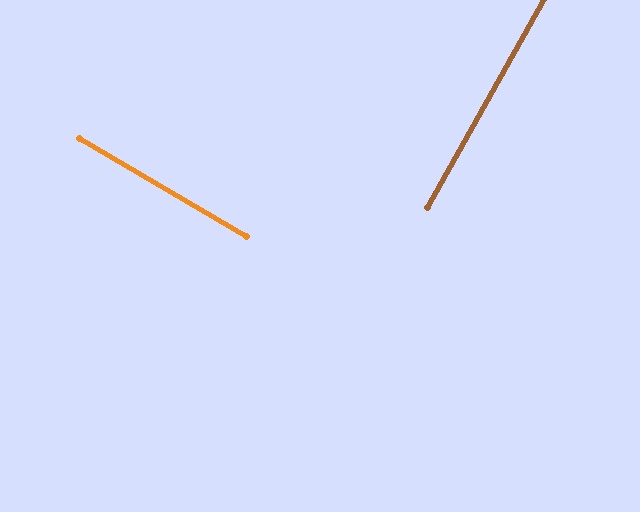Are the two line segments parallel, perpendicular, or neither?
Perpendicular — they meet at approximately 88°.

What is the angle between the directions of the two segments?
Approximately 88 degrees.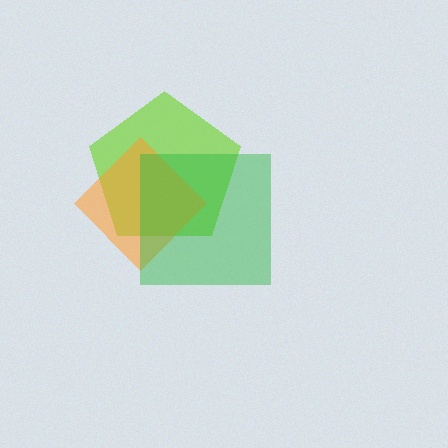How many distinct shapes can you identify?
There are 3 distinct shapes: a lime pentagon, an orange diamond, a green square.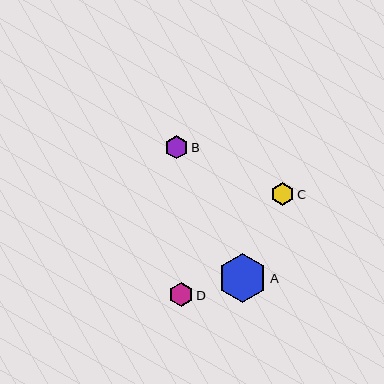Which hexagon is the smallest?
Hexagon C is the smallest with a size of approximately 22 pixels.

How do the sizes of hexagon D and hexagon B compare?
Hexagon D and hexagon B are approximately the same size.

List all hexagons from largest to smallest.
From largest to smallest: A, D, B, C.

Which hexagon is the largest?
Hexagon A is the largest with a size of approximately 49 pixels.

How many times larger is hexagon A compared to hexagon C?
Hexagon A is approximately 2.2 times the size of hexagon C.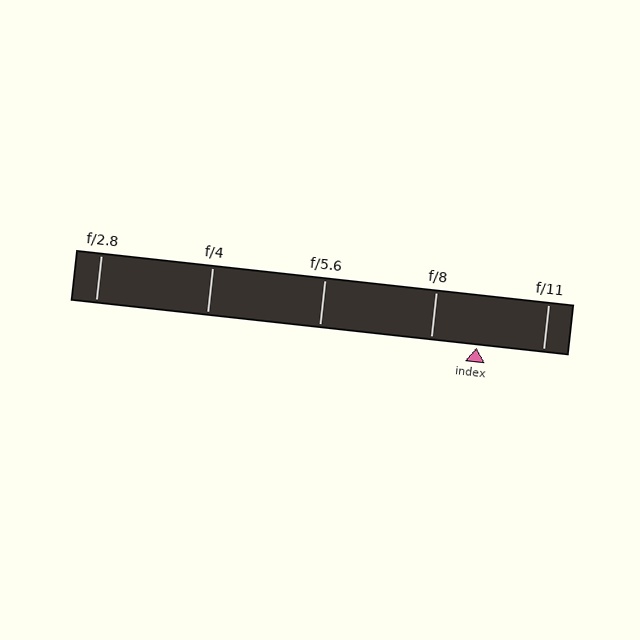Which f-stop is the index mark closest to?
The index mark is closest to f/8.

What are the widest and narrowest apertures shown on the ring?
The widest aperture shown is f/2.8 and the narrowest is f/11.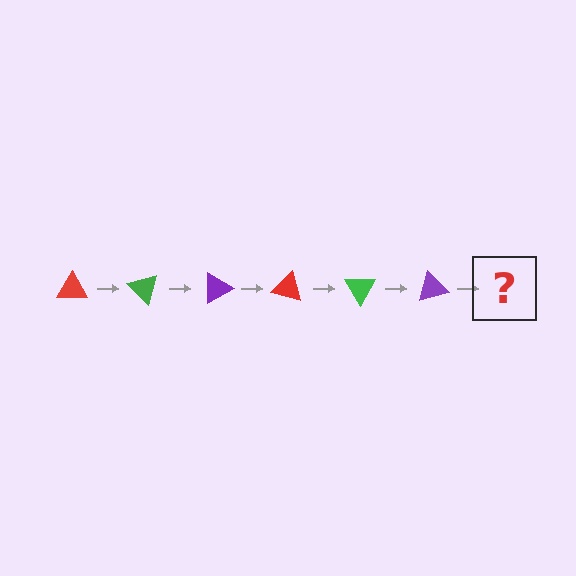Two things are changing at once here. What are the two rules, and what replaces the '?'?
The two rules are that it rotates 45 degrees each step and the color cycles through red, green, and purple. The '?' should be a red triangle, rotated 270 degrees from the start.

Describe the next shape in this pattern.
It should be a red triangle, rotated 270 degrees from the start.